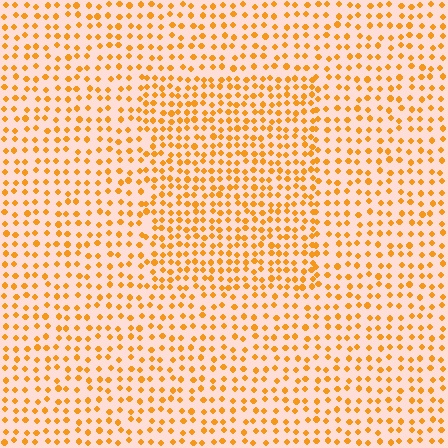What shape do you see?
I see a rectangle.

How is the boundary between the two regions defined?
The boundary is defined by a change in element density (approximately 1.6x ratio). All elements are the same color, size, and shape.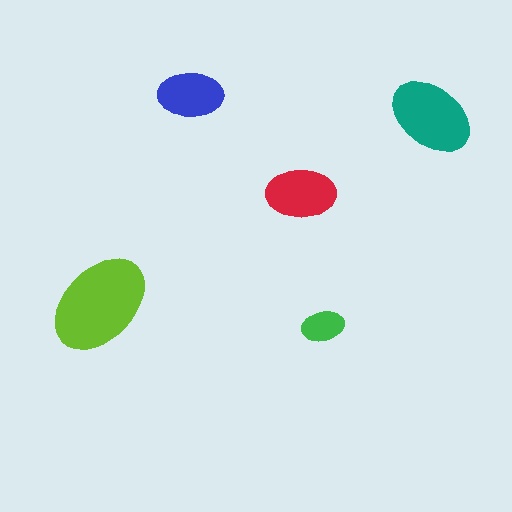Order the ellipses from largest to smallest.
the lime one, the teal one, the red one, the blue one, the green one.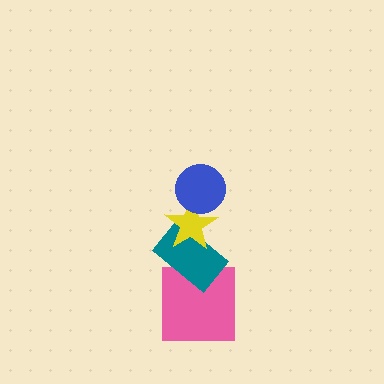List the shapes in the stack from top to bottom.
From top to bottom: the blue circle, the yellow star, the teal rectangle, the pink square.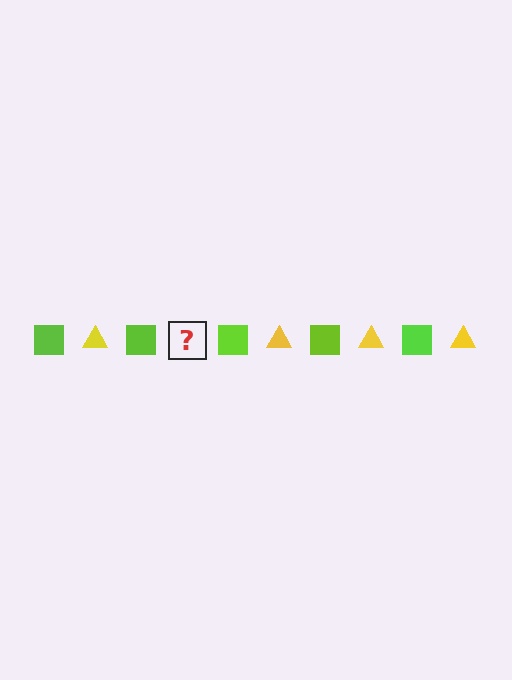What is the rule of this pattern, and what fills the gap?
The rule is that the pattern alternates between lime square and yellow triangle. The gap should be filled with a yellow triangle.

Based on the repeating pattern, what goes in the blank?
The blank should be a yellow triangle.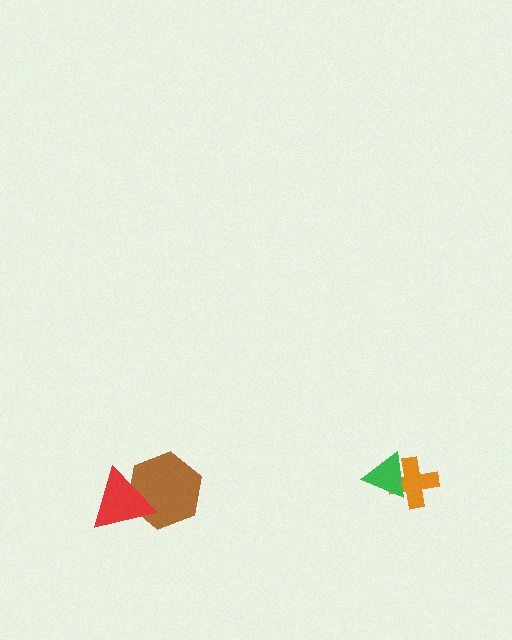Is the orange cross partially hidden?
Yes, it is partially covered by another shape.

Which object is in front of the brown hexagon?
The red triangle is in front of the brown hexagon.